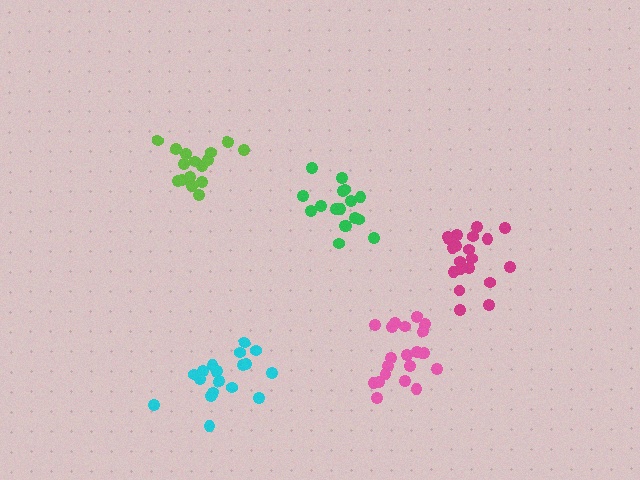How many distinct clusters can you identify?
There are 5 distinct clusters.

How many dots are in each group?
Group 1: 18 dots, Group 2: 16 dots, Group 3: 17 dots, Group 4: 20 dots, Group 5: 20 dots (91 total).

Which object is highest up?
The lime cluster is topmost.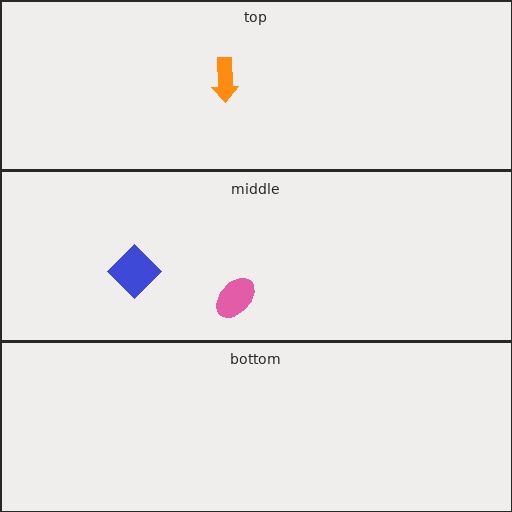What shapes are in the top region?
The orange arrow.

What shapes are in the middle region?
The blue diamond, the pink ellipse.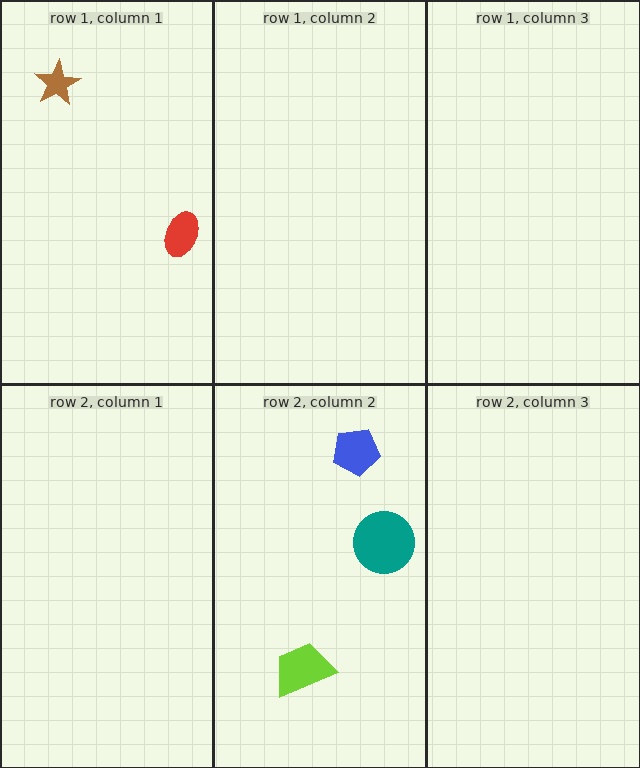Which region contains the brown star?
The row 1, column 1 region.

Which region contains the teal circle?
The row 2, column 2 region.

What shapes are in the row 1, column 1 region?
The brown star, the red ellipse.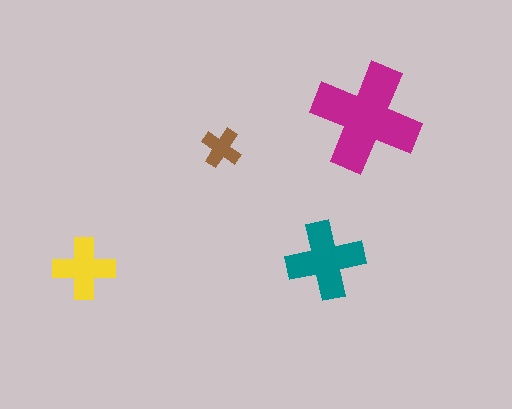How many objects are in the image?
There are 4 objects in the image.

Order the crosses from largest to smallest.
the magenta one, the teal one, the yellow one, the brown one.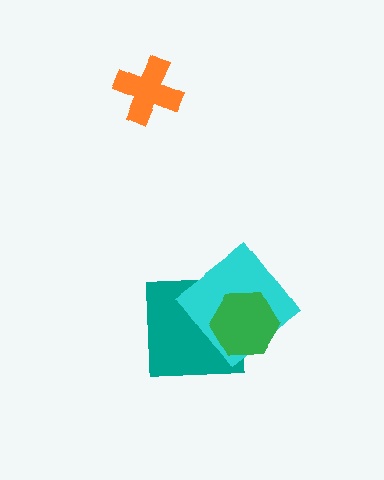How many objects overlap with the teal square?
2 objects overlap with the teal square.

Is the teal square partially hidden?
Yes, it is partially covered by another shape.